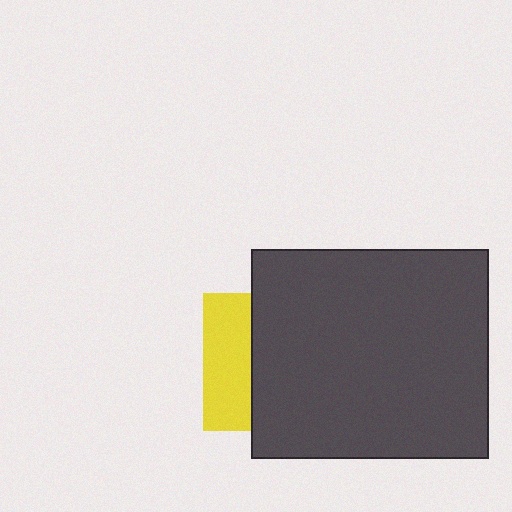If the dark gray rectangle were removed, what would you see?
You would see the complete yellow square.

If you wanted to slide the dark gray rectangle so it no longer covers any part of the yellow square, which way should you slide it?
Slide it right — that is the most direct way to separate the two shapes.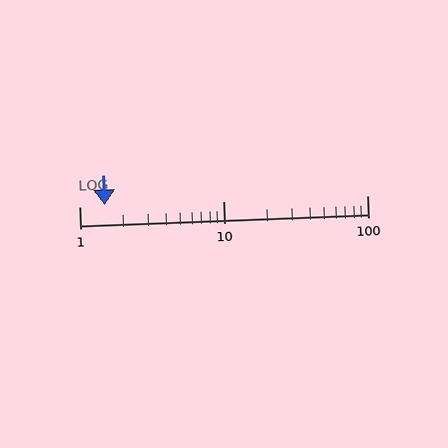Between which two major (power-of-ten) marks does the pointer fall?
The pointer is between 1 and 10.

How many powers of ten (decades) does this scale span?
The scale spans 2 decades, from 1 to 100.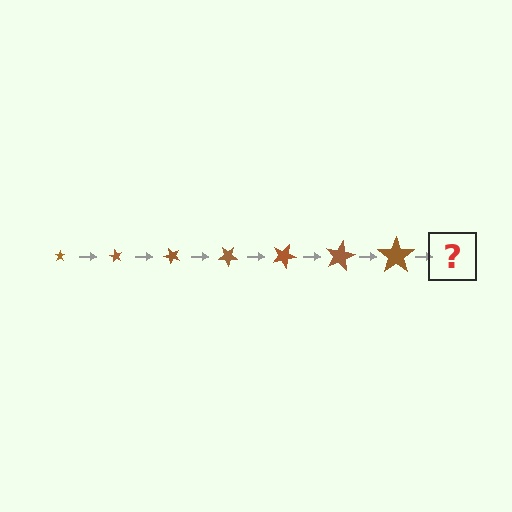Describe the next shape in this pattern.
It should be a star, larger than the previous one and rotated 420 degrees from the start.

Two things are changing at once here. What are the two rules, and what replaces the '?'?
The two rules are that the star grows larger each step and it rotates 60 degrees each step. The '?' should be a star, larger than the previous one and rotated 420 degrees from the start.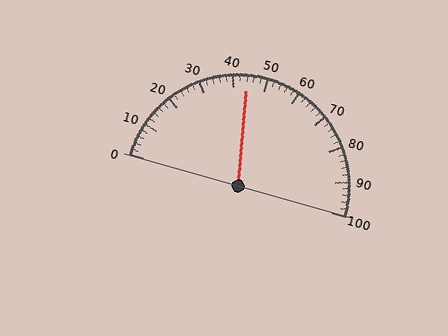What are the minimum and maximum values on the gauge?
The gauge ranges from 0 to 100.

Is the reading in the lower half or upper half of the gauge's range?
The reading is in the lower half of the range (0 to 100).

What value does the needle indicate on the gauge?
The needle indicates approximately 44.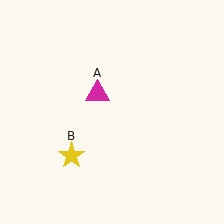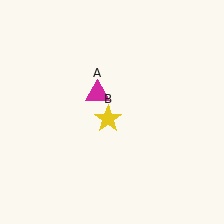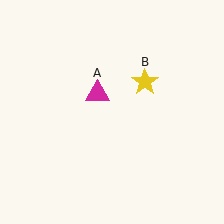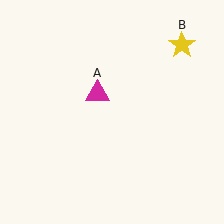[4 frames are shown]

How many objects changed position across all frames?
1 object changed position: yellow star (object B).